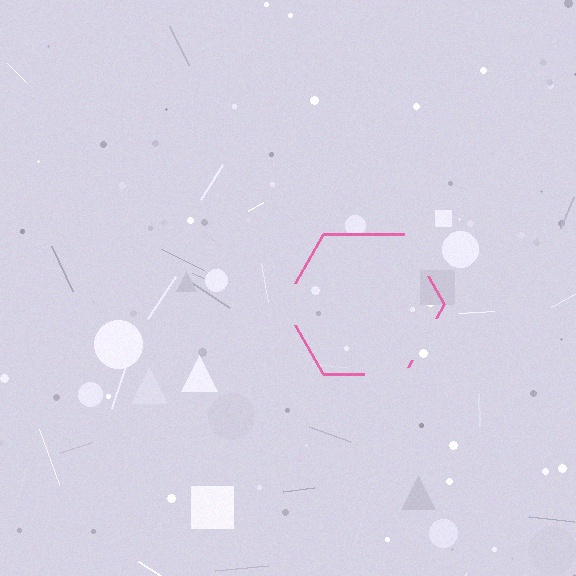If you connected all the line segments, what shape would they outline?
They would outline a hexagon.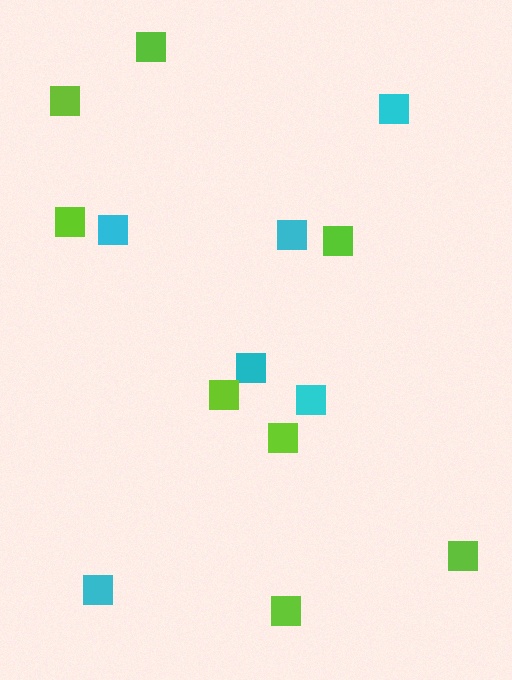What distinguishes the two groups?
There are 2 groups: one group of cyan squares (6) and one group of lime squares (8).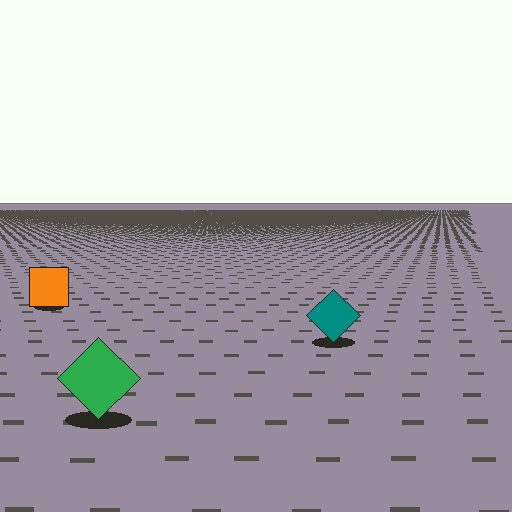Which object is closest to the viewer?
The green diamond is closest. The texture marks near it are larger and more spread out.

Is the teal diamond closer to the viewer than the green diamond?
No. The green diamond is closer — you can tell from the texture gradient: the ground texture is coarser near it.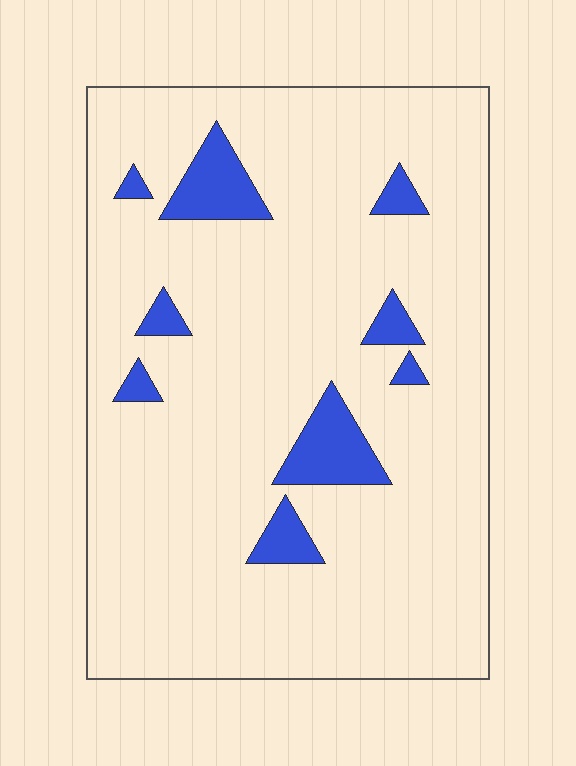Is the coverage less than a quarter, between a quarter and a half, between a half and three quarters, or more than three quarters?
Less than a quarter.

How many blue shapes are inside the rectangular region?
9.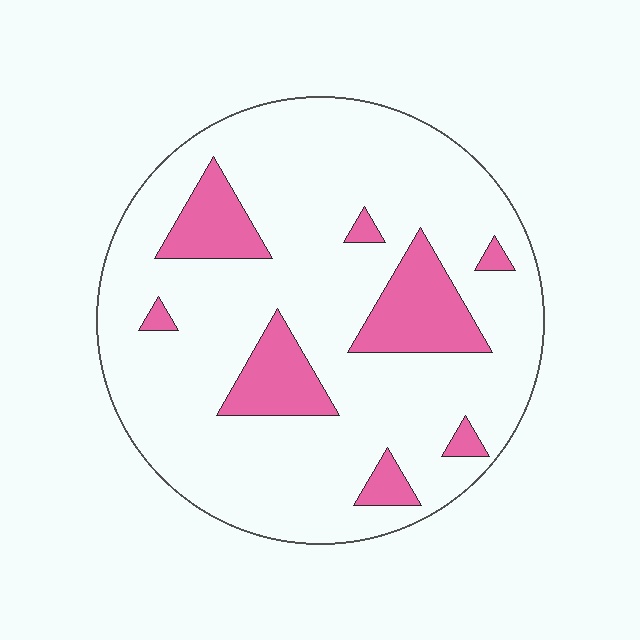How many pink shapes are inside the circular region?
8.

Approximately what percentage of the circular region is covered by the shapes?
Approximately 15%.